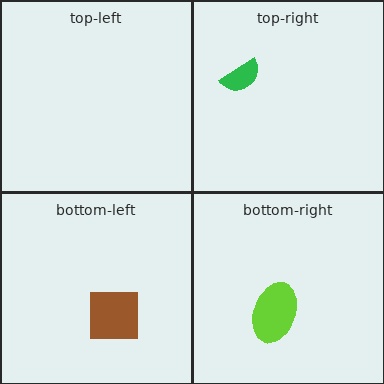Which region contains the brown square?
The bottom-left region.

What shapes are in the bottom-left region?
The brown square.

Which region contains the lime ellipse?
The bottom-right region.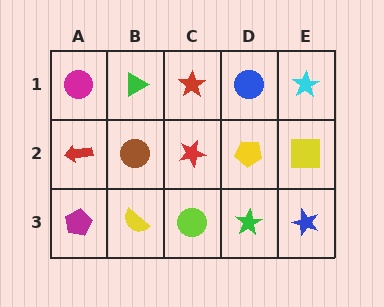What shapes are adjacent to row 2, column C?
A red star (row 1, column C), a lime circle (row 3, column C), a brown circle (row 2, column B), a yellow pentagon (row 2, column D).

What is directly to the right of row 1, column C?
A blue circle.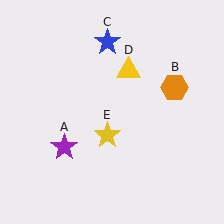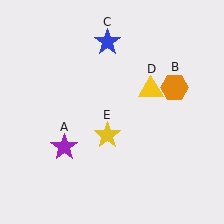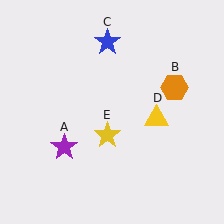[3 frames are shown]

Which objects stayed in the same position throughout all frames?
Purple star (object A) and orange hexagon (object B) and blue star (object C) and yellow star (object E) remained stationary.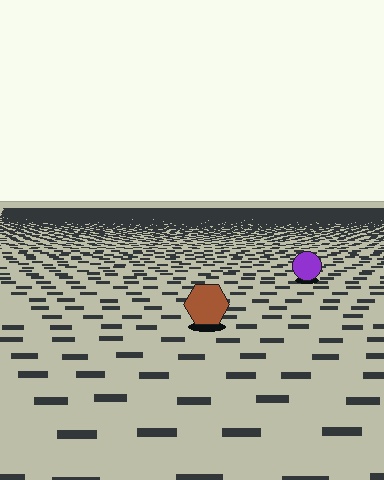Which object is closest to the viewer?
The brown hexagon is closest. The texture marks near it are larger and more spread out.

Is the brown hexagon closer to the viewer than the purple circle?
Yes. The brown hexagon is closer — you can tell from the texture gradient: the ground texture is coarser near it.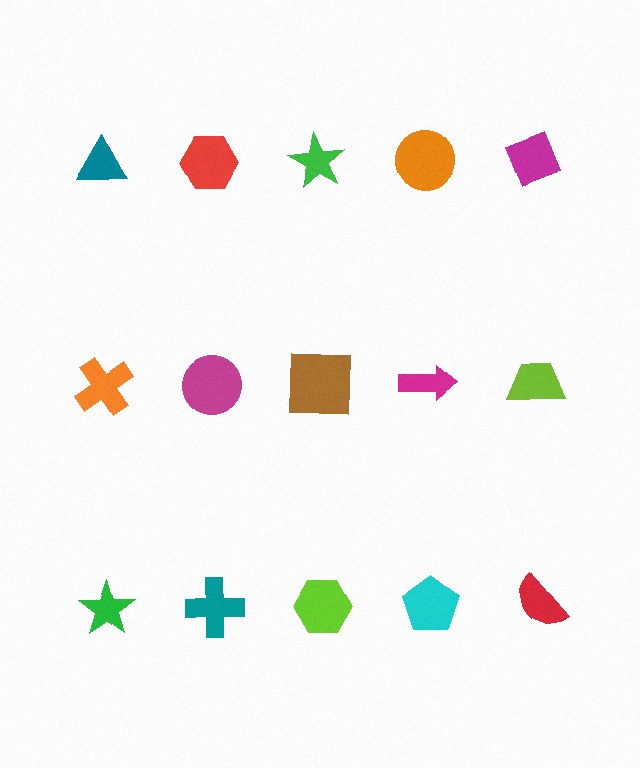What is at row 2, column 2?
A magenta circle.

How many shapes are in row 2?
5 shapes.